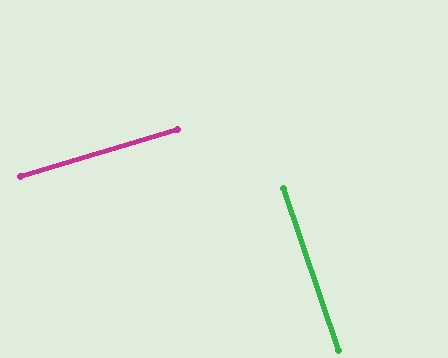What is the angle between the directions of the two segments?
Approximately 88 degrees.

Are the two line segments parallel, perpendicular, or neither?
Perpendicular — they meet at approximately 88°.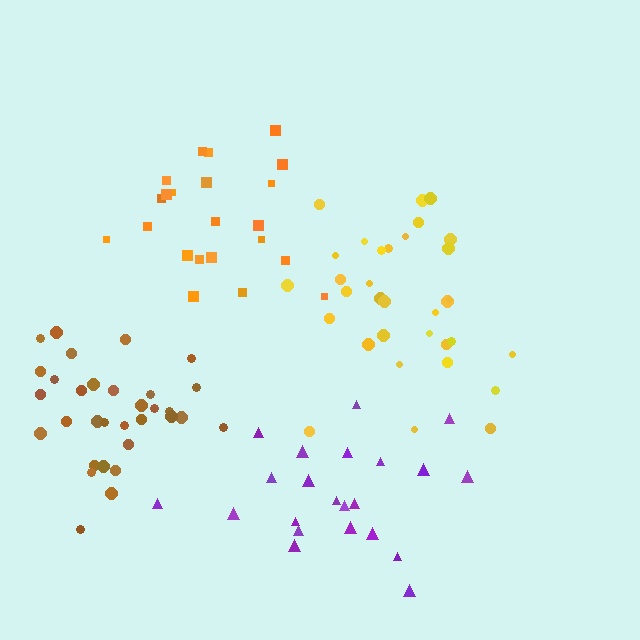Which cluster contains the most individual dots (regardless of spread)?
Yellow (33).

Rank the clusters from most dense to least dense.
brown, yellow, orange, purple.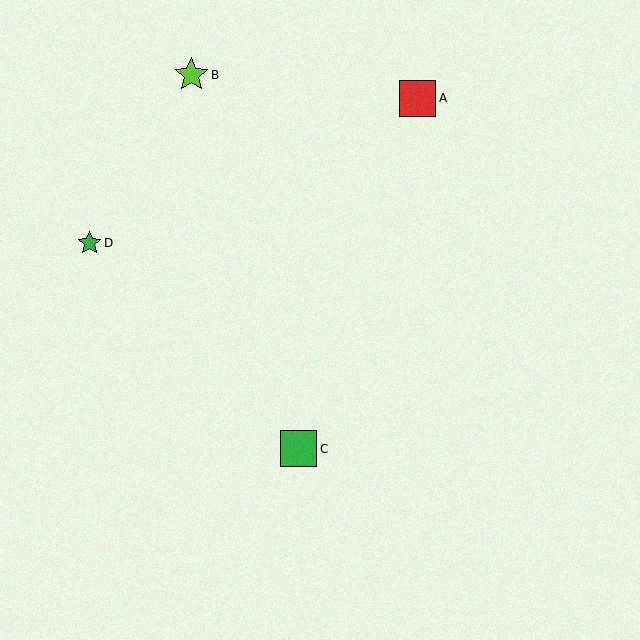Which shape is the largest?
The green square (labeled C) is the largest.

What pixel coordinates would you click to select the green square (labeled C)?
Click at (299, 449) to select the green square C.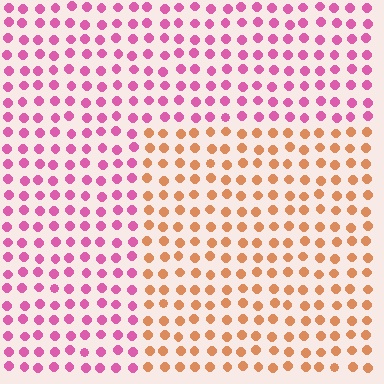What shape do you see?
I see a rectangle.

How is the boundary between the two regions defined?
The boundary is defined purely by a slight shift in hue (about 60 degrees). Spacing, size, and orientation are identical on both sides.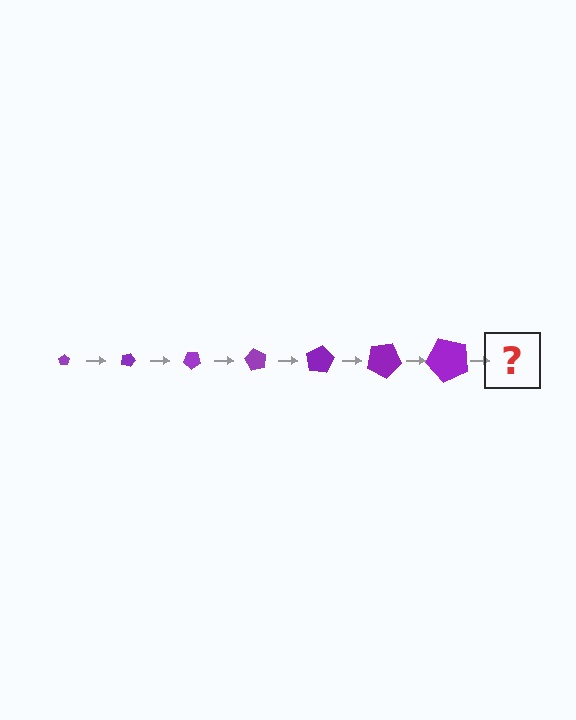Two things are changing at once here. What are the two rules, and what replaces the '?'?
The two rules are that the pentagon grows larger each step and it rotates 20 degrees each step. The '?' should be a pentagon, larger than the previous one and rotated 140 degrees from the start.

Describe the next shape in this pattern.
It should be a pentagon, larger than the previous one and rotated 140 degrees from the start.